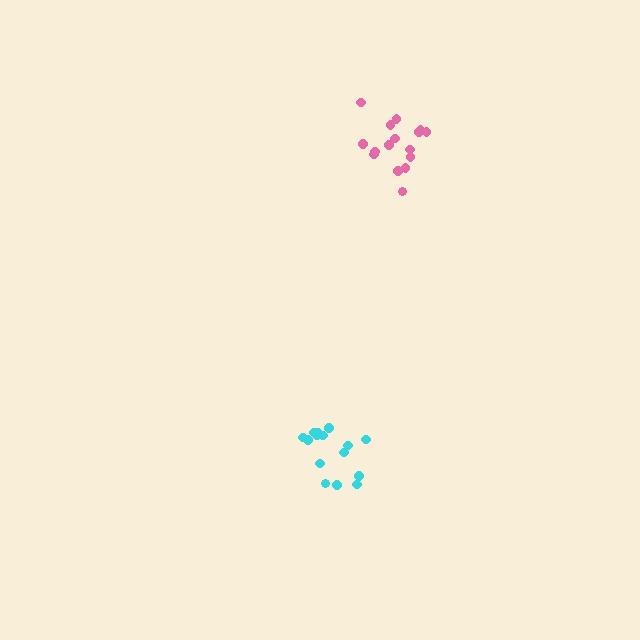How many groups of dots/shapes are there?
There are 2 groups.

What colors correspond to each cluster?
The clusters are colored: cyan, pink.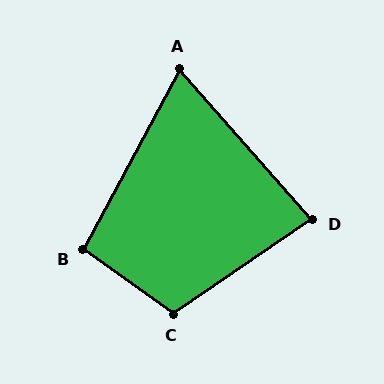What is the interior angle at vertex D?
Approximately 83 degrees (acute).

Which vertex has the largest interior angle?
C, at approximately 110 degrees.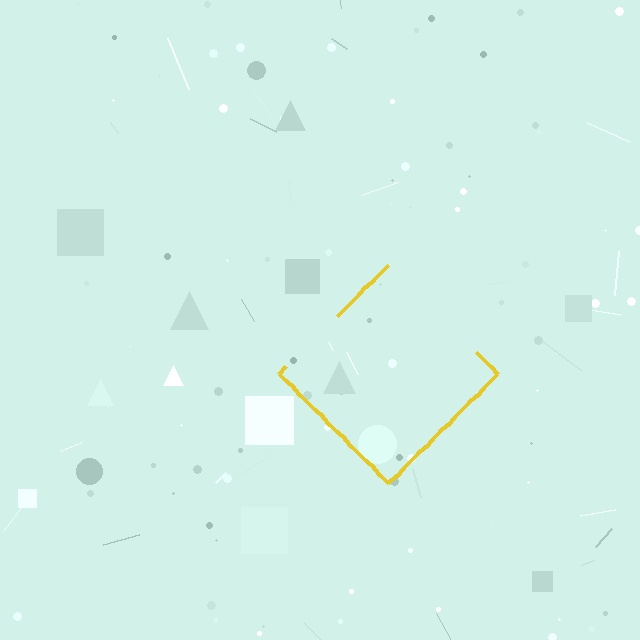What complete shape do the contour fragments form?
The contour fragments form a diamond.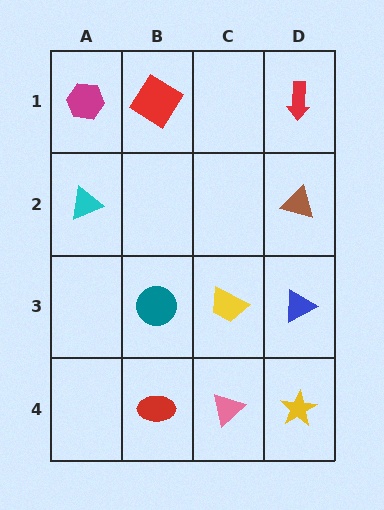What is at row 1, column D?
A red arrow.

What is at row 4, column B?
A red ellipse.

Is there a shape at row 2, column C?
No, that cell is empty.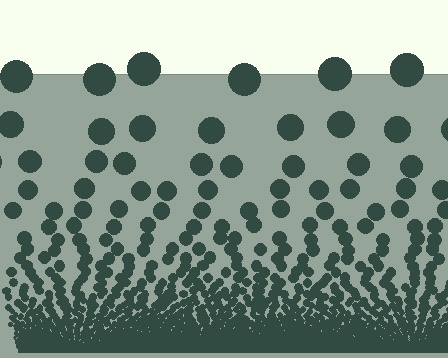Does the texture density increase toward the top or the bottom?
Density increases toward the bottom.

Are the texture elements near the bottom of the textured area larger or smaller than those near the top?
Smaller. The gradient is inverted — elements near the bottom are smaller and denser.